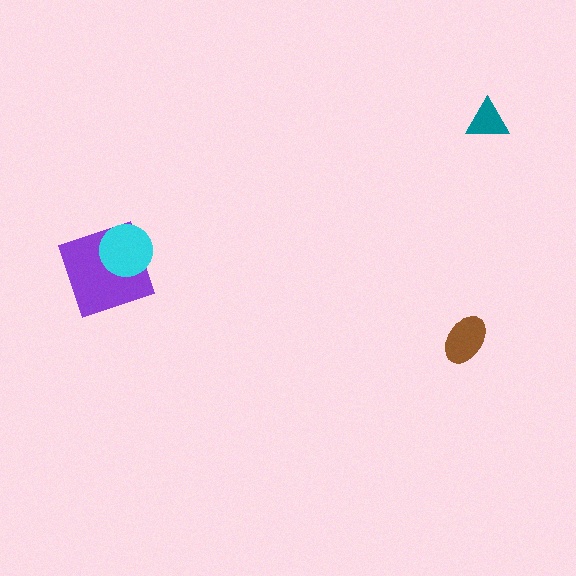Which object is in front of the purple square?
The cyan circle is in front of the purple square.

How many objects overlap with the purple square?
1 object overlaps with the purple square.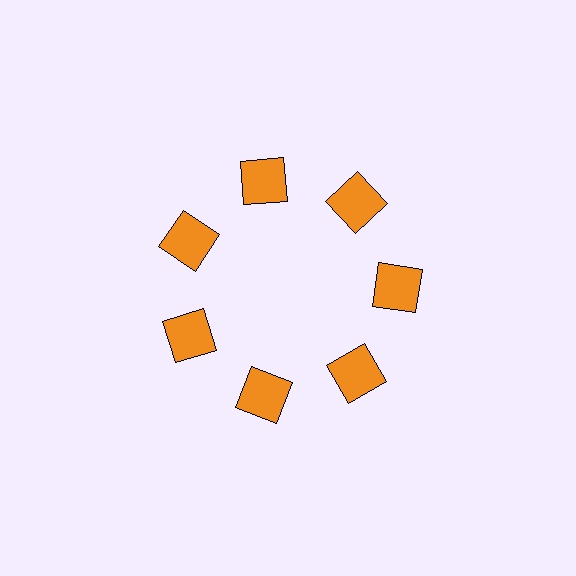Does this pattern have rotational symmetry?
Yes, this pattern has 7-fold rotational symmetry. It looks the same after rotating 51 degrees around the center.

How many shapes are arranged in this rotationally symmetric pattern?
There are 7 shapes, arranged in 7 groups of 1.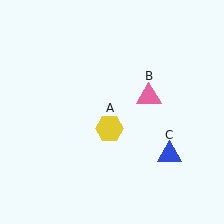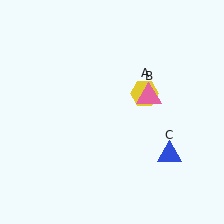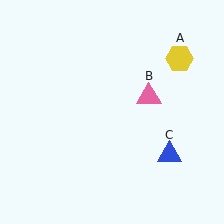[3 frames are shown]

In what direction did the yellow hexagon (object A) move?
The yellow hexagon (object A) moved up and to the right.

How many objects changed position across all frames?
1 object changed position: yellow hexagon (object A).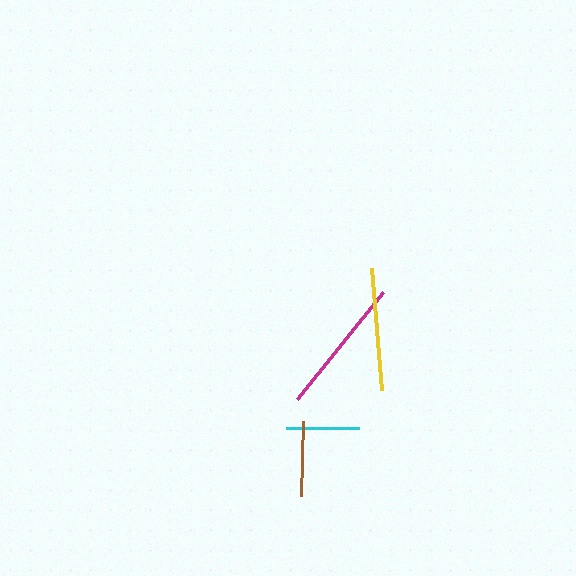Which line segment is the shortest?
The cyan line is the shortest at approximately 74 pixels.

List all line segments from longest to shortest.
From longest to shortest: magenta, yellow, brown, cyan.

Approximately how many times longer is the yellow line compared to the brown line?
The yellow line is approximately 1.6 times the length of the brown line.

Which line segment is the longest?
The magenta line is the longest at approximately 137 pixels.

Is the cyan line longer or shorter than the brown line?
The brown line is longer than the cyan line.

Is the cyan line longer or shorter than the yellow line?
The yellow line is longer than the cyan line.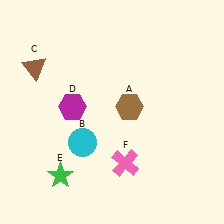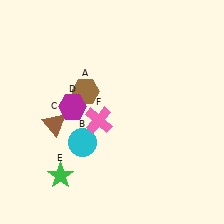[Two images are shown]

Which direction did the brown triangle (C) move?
The brown triangle (C) moved down.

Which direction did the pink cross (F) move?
The pink cross (F) moved up.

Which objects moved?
The objects that moved are: the brown hexagon (A), the brown triangle (C), the pink cross (F).